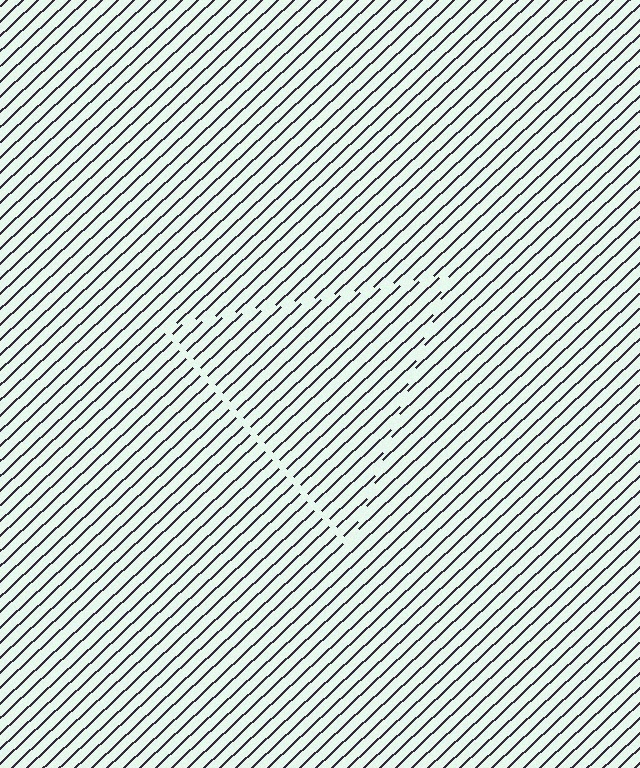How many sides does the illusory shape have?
3 sides — the line-ends trace a triangle.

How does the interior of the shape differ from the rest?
The interior of the shape contains the same grating, shifted by half a period — the contour is defined by the phase discontinuity where line-ends from the inner and outer gratings abut.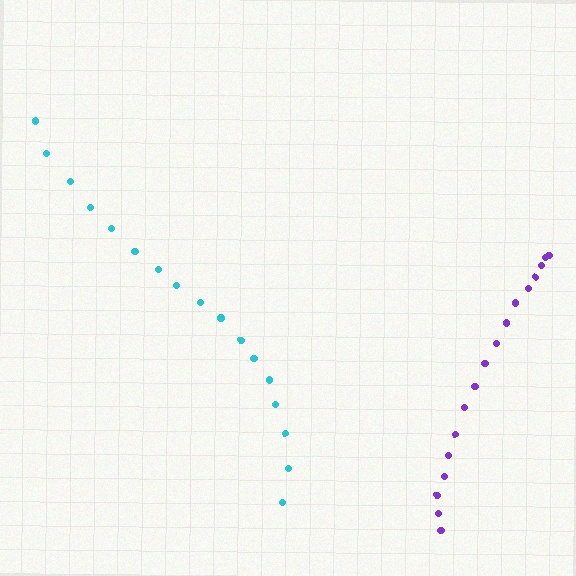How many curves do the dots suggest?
There are 2 distinct paths.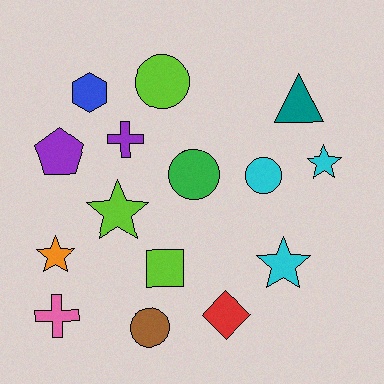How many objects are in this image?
There are 15 objects.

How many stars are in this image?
There are 4 stars.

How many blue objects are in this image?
There is 1 blue object.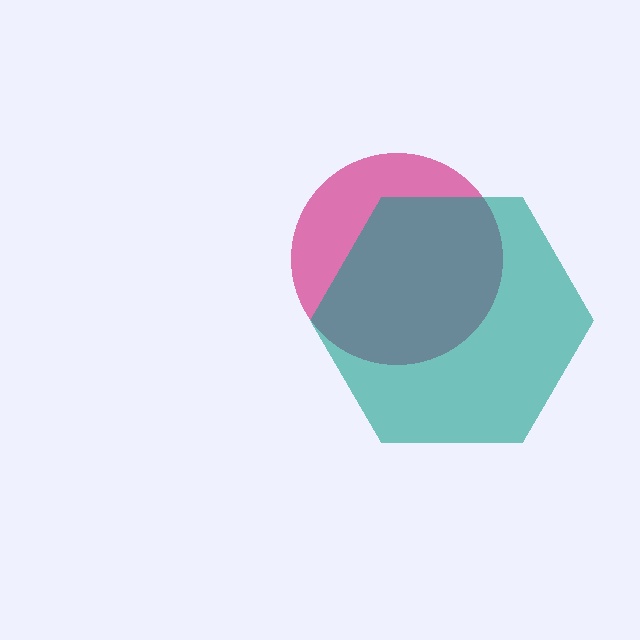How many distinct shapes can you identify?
There are 2 distinct shapes: a magenta circle, a teal hexagon.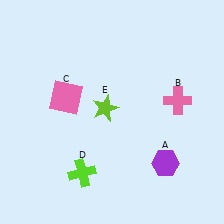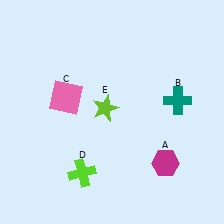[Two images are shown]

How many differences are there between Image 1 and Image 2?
There are 2 differences between the two images.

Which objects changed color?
A changed from purple to magenta. B changed from pink to teal.